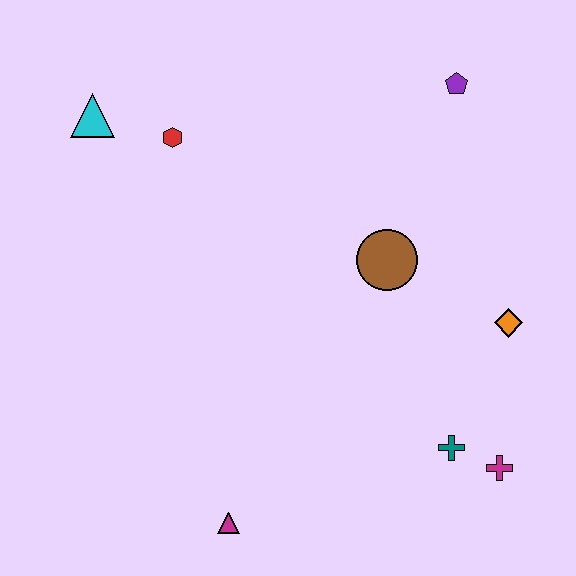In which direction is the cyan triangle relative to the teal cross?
The cyan triangle is to the left of the teal cross.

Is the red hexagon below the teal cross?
No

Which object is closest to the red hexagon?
The cyan triangle is closest to the red hexagon.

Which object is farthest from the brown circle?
The cyan triangle is farthest from the brown circle.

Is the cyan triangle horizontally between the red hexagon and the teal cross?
No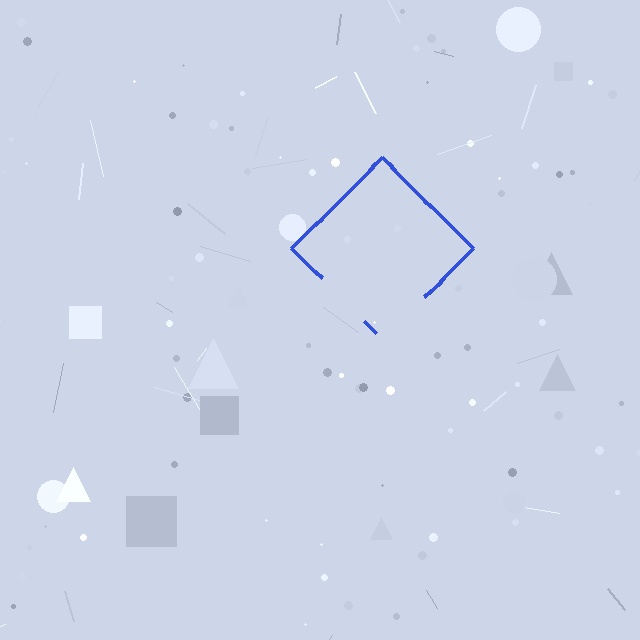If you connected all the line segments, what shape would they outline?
They would outline a diamond.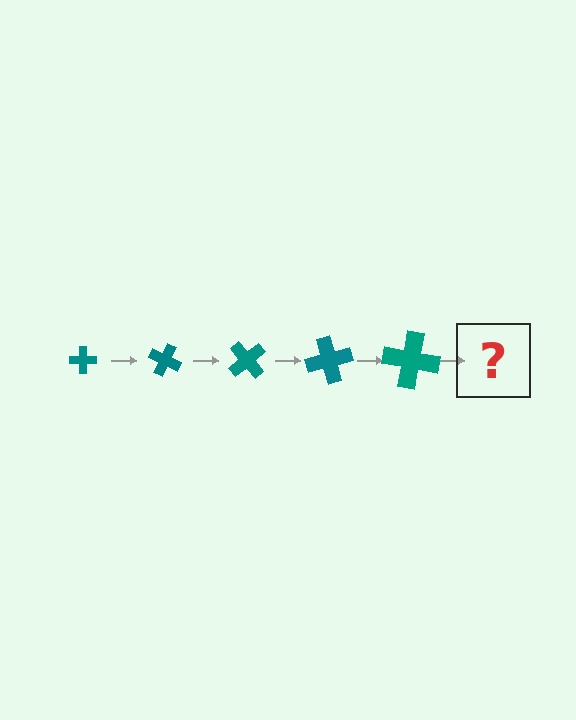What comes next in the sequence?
The next element should be a cross, larger than the previous one and rotated 125 degrees from the start.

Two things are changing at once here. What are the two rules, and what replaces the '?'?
The two rules are that the cross grows larger each step and it rotates 25 degrees each step. The '?' should be a cross, larger than the previous one and rotated 125 degrees from the start.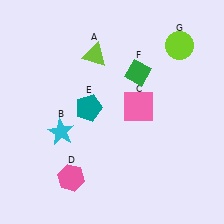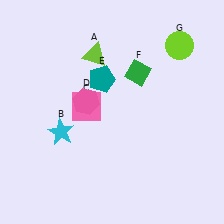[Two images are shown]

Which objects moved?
The objects that moved are: the pink square (C), the pink hexagon (D), the teal pentagon (E).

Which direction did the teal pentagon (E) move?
The teal pentagon (E) moved up.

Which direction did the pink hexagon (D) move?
The pink hexagon (D) moved up.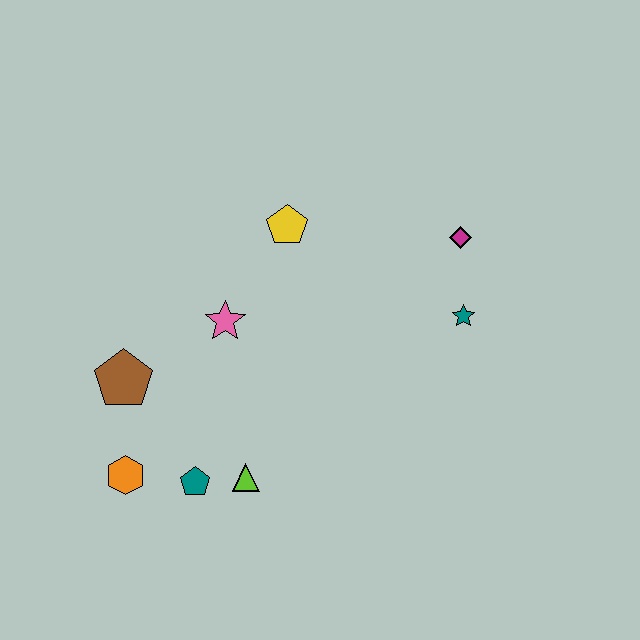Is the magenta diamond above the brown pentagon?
Yes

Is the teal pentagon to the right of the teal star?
No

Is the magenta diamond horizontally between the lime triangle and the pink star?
No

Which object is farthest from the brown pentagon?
The magenta diamond is farthest from the brown pentagon.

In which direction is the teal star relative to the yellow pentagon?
The teal star is to the right of the yellow pentagon.